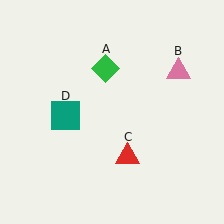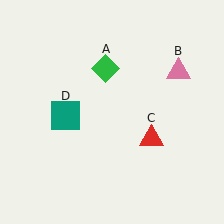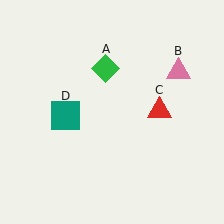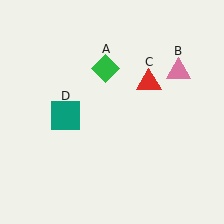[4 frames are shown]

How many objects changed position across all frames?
1 object changed position: red triangle (object C).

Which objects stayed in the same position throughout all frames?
Green diamond (object A) and pink triangle (object B) and teal square (object D) remained stationary.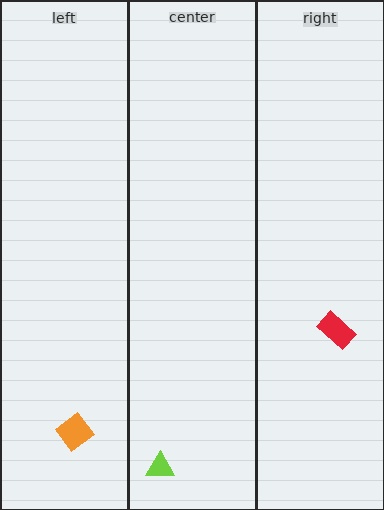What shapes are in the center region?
The lime triangle.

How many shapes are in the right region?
1.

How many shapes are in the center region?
1.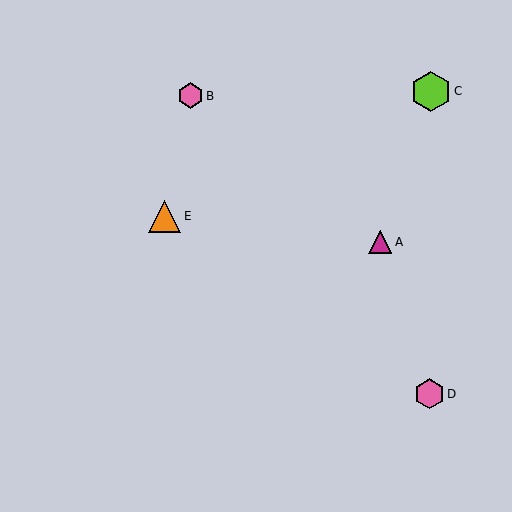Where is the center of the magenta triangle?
The center of the magenta triangle is at (380, 242).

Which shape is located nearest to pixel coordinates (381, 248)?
The magenta triangle (labeled A) at (380, 242) is nearest to that location.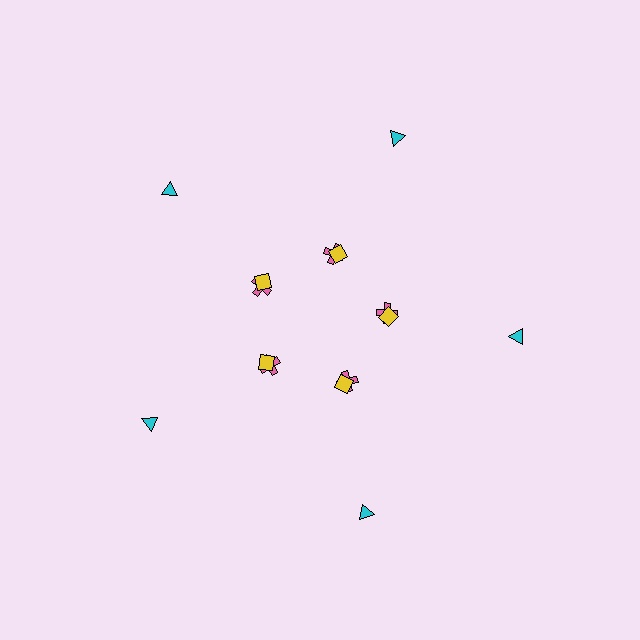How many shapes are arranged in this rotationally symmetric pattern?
There are 15 shapes, arranged in 5 groups of 3.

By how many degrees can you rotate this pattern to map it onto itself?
The pattern maps onto itself every 72 degrees of rotation.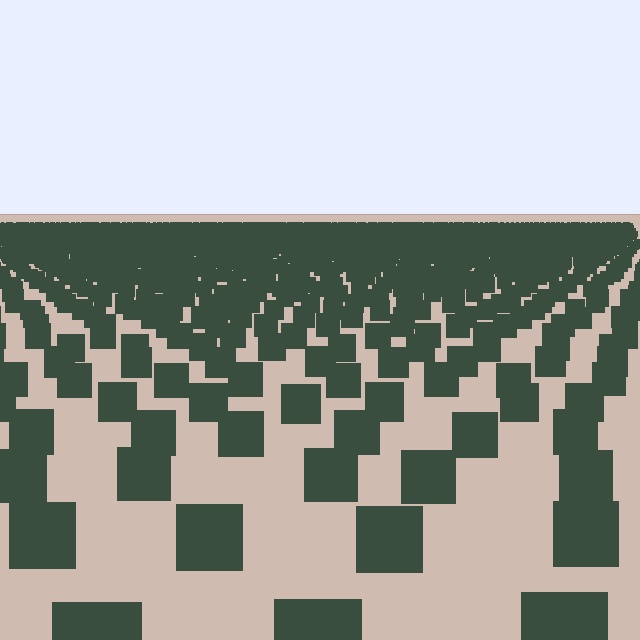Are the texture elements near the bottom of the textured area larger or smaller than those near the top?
Larger. Near the bottom, elements are closer to the viewer and appear at a bigger on-screen size.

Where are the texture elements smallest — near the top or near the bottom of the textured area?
Near the top.